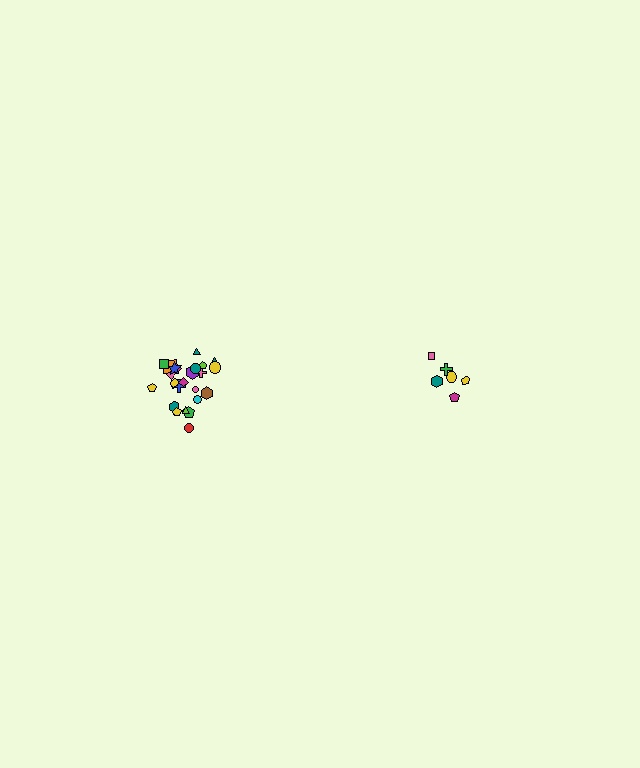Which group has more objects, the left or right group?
The left group.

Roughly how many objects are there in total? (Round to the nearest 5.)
Roughly 30 objects in total.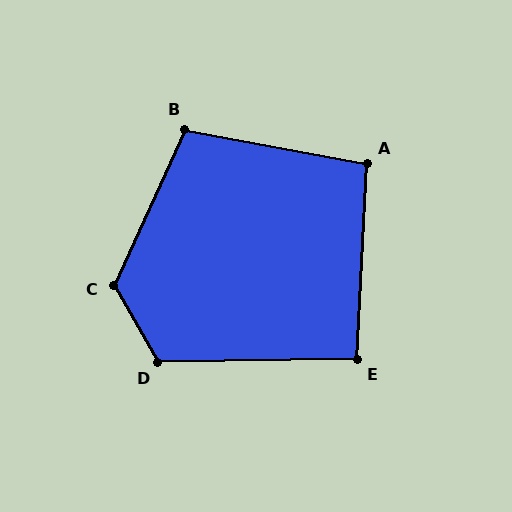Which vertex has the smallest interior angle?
E, at approximately 94 degrees.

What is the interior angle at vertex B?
Approximately 104 degrees (obtuse).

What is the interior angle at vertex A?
Approximately 97 degrees (obtuse).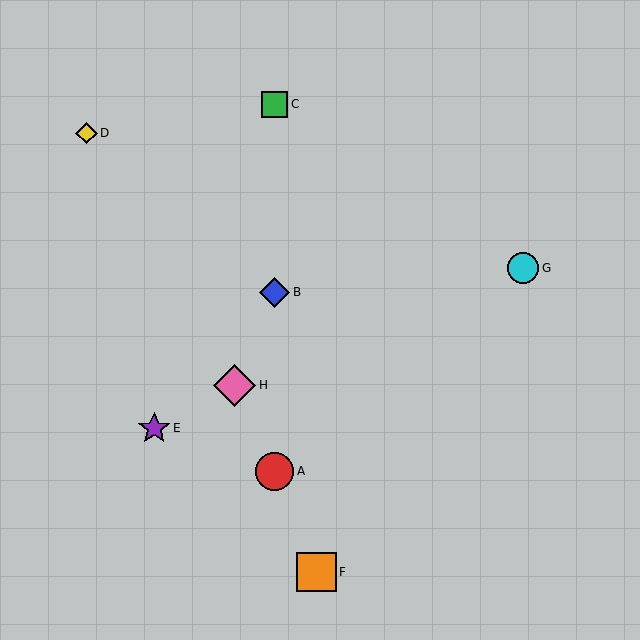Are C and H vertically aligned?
No, C is at x≈275 and H is at x≈235.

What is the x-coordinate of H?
Object H is at x≈235.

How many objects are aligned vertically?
3 objects (A, B, C) are aligned vertically.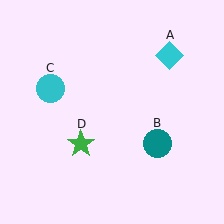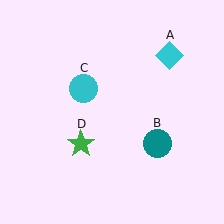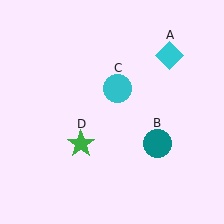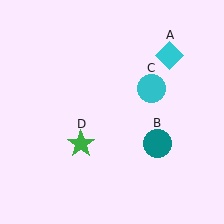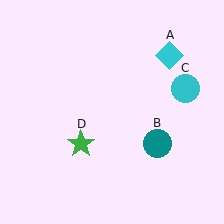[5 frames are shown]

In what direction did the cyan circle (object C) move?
The cyan circle (object C) moved right.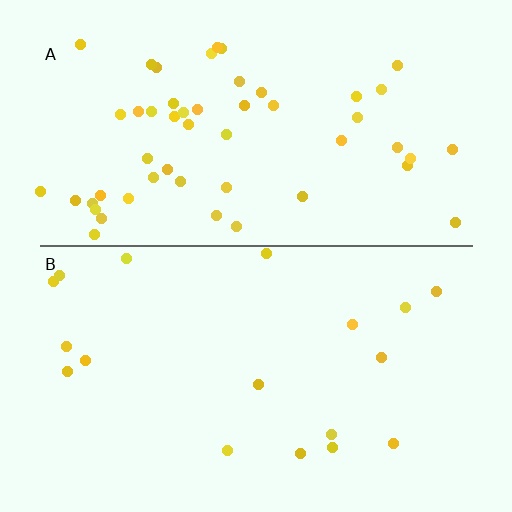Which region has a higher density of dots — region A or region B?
A (the top).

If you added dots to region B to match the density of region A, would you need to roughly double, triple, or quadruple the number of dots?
Approximately triple.